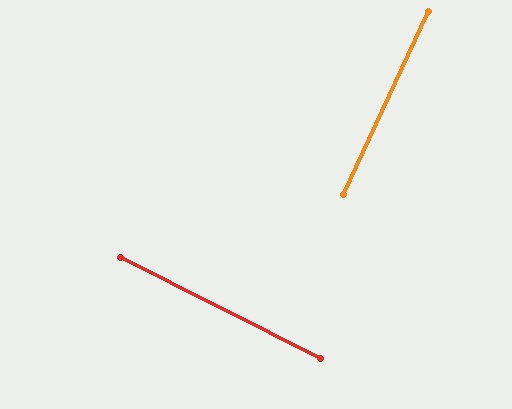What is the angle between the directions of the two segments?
Approximately 88 degrees.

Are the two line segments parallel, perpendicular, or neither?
Perpendicular — they meet at approximately 88°.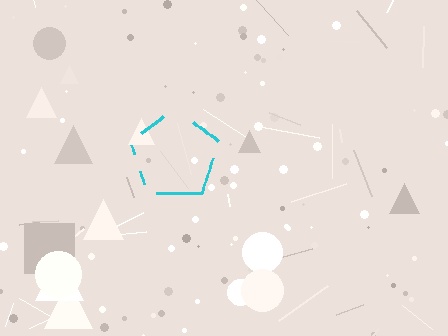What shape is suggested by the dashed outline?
The dashed outline suggests a pentagon.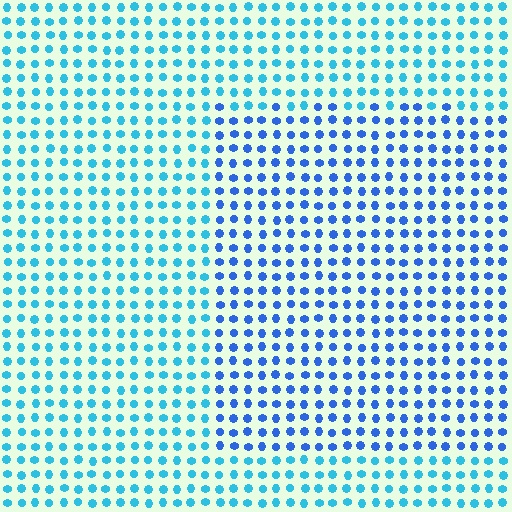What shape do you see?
I see a rectangle.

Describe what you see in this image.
The image is filled with small cyan elements in a uniform arrangement. A rectangle-shaped region is visible where the elements are tinted to a slightly different hue, forming a subtle color boundary.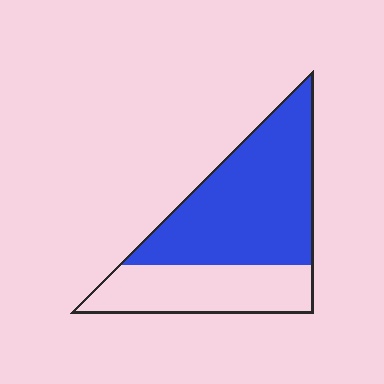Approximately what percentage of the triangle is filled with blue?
Approximately 65%.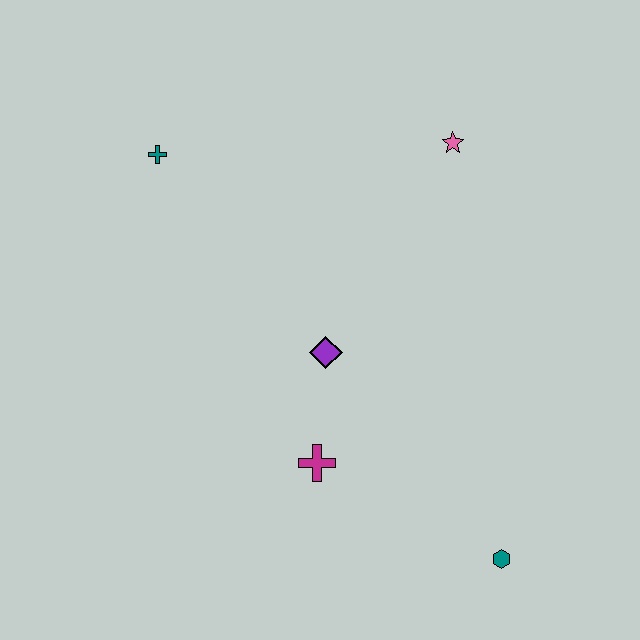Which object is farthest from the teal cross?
The teal hexagon is farthest from the teal cross.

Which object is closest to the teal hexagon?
The magenta cross is closest to the teal hexagon.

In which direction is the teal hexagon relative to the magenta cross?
The teal hexagon is to the right of the magenta cross.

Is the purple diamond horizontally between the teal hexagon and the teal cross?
Yes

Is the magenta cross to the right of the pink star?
No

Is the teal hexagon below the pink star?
Yes